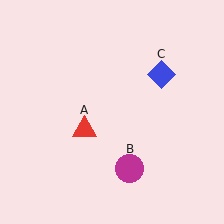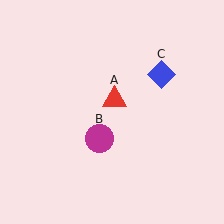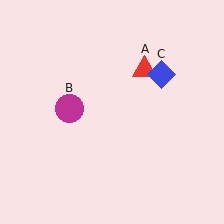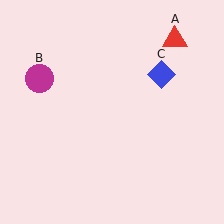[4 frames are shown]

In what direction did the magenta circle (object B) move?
The magenta circle (object B) moved up and to the left.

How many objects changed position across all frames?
2 objects changed position: red triangle (object A), magenta circle (object B).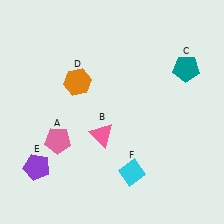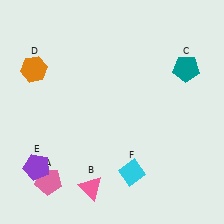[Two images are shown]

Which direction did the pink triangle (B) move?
The pink triangle (B) moved down.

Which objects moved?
The objects that moved are: the pink pentagon (A), the pink triangle (B), the orange hexagon (D).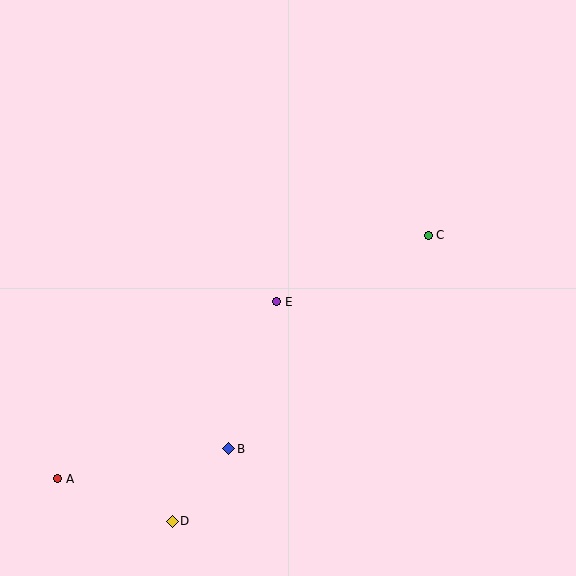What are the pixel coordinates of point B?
Point B is at (229, 449).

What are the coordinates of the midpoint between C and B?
The midpoint between C and B is at (329, 342).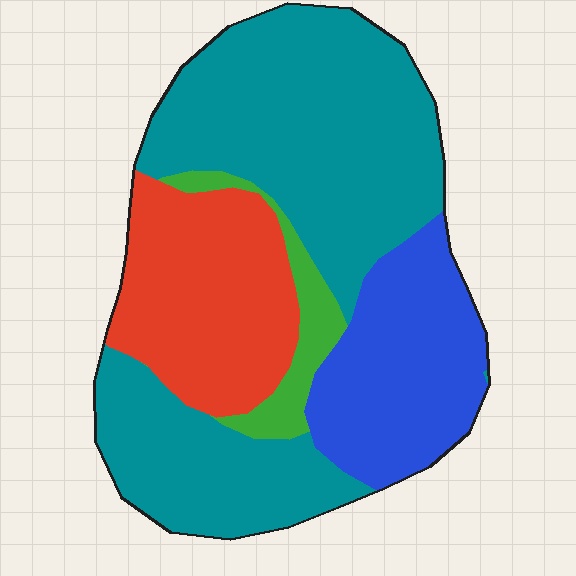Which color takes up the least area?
Green, at roughly 5%.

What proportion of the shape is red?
Red takes up about one fifth (1/5) of the shape.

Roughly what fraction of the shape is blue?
Blue takes up less than a quarter of the shape.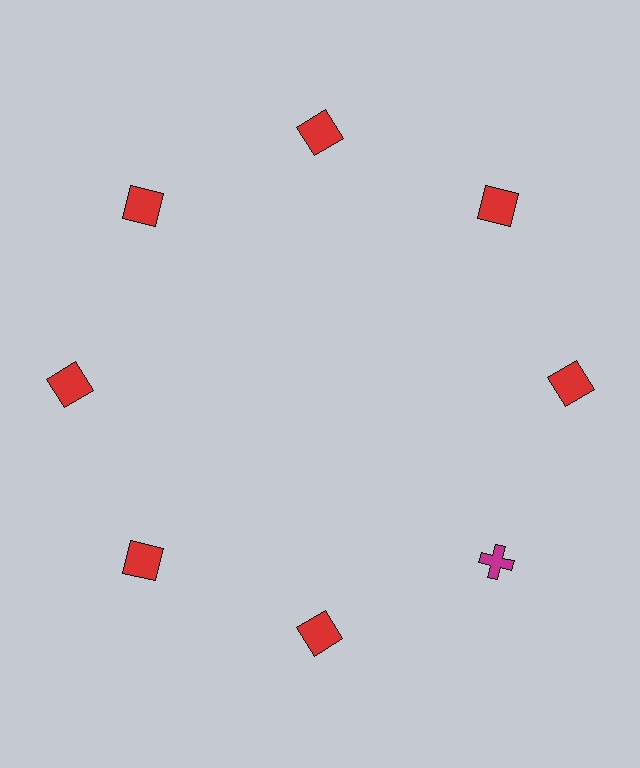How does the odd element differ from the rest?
It differs in both color (magenta instead of red) and shape (cross instead of square).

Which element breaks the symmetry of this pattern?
The magenta cross at roughly the 4 o'clock position breaks the symmetry. All other shapes are red squares.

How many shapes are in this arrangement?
There are 8 shapes arranged in a ring pattern.